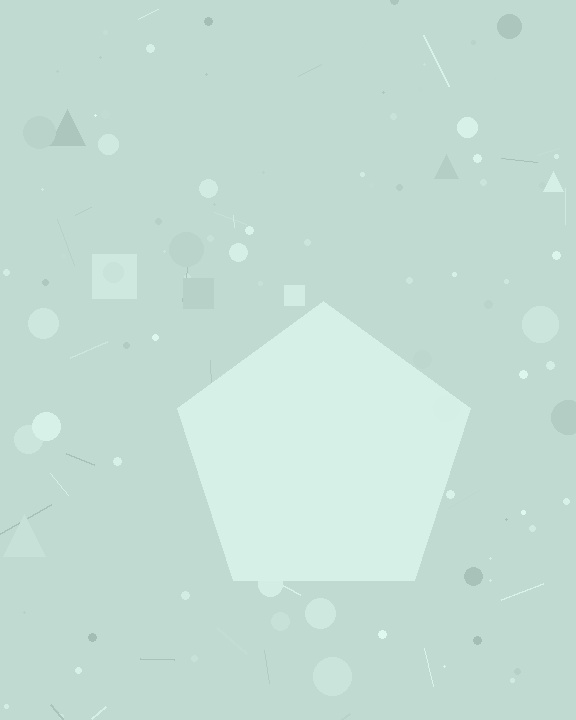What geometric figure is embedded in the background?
A pentagon is embedded in the background.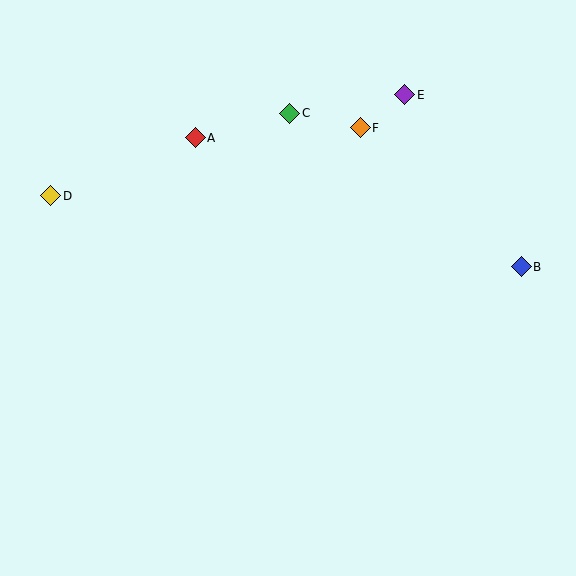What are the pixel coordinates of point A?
Point A is at (195, 138).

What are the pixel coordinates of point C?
Point C is at (290, 113).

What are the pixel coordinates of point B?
Point B is at (521, 267).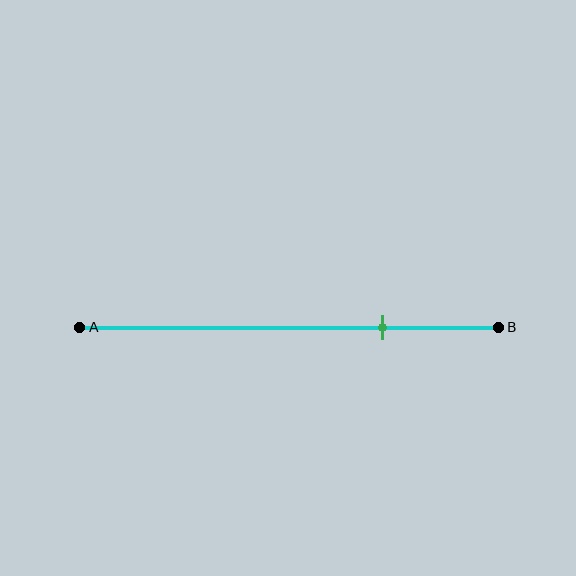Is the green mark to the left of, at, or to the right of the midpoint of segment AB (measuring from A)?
The green mark is to the right of the midpoint of segment AB.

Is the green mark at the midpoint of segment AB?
No, the mark is at about 70% from A, not at the 50% midpoint.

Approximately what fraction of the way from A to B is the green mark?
The green mark is approximately 70% of the way from A to B.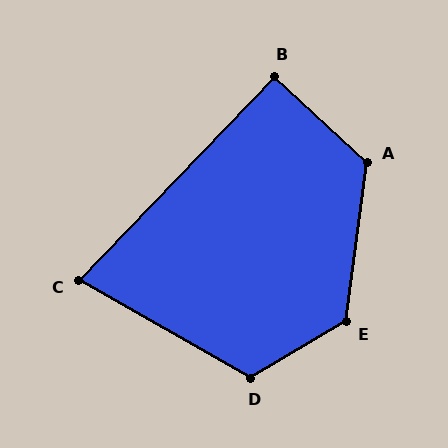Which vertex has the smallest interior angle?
C, at approximately 76 degrees.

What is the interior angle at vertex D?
Approximately 120 degrees (obtuse).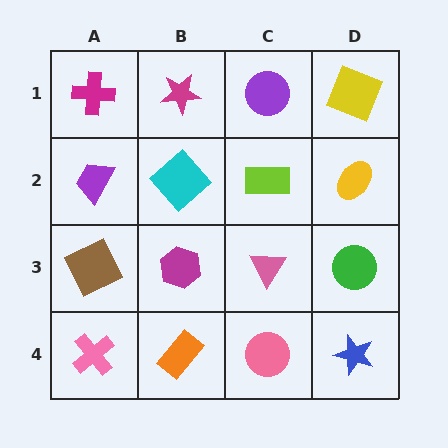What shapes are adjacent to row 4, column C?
A pink triangle (row 3, column C), an orange rectangle (row 4, column B), a blue star (row 4, column D).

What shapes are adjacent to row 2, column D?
A yellow square (row 1, column D), a green circle (row 3, column D), a lime rectangle (row 2, column C).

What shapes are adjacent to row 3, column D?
A yellow ellipse (row 2, column D), a blue star (row 4, column D), a pink triangle (row 3, column C).